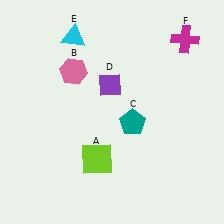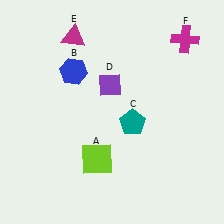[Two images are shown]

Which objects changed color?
B changed from pink to blue. E changed from cyan to magenta.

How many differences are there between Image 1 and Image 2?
There are 2 differences between the two images.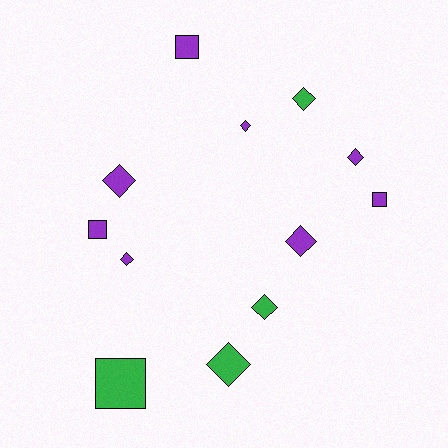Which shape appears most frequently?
Diamond, with 8 objects.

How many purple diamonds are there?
There are 5 purple diamonds.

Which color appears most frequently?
Purple, with 8 objects.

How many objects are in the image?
There are 12 objects.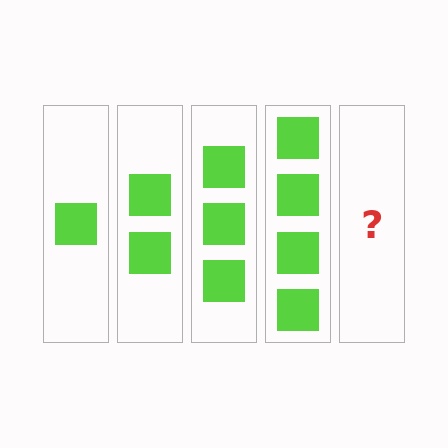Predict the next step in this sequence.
The next step is 5 squares.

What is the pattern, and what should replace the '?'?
The pattern is that each step adds one more square. The '?' should be 5 squares.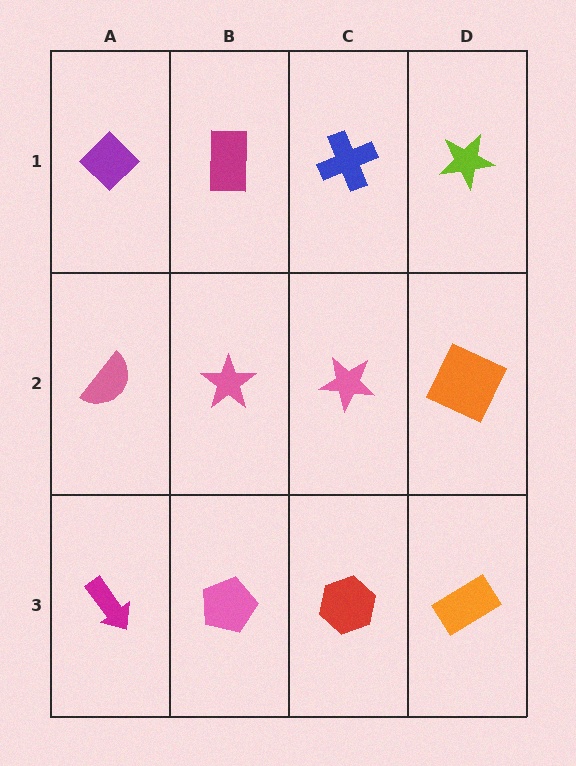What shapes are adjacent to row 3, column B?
A pink star (row 2, column B), a magenta arrow (row 3, column A), a red hexagon (row 3, column C).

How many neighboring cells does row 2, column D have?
3.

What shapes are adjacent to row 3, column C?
A pink star (row 2, column C), a pink pentagon (row 3, column B), an orange rectangle (row 3, column D).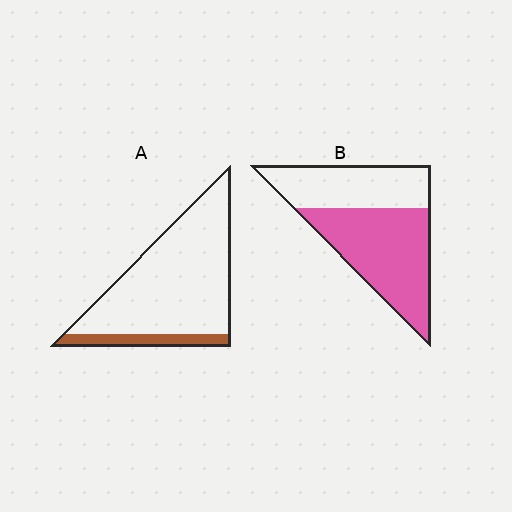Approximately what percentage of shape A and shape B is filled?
A is approximately 15% and B is approximately 60%.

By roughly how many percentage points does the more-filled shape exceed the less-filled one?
By roughly 45 percentage points (B over A).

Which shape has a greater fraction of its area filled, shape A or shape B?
Shape B.